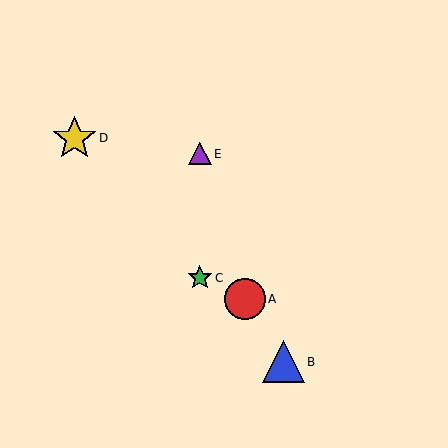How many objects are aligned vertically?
2 objects (C, E) are aligned vertically.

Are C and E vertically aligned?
Yes, both are at x≈200.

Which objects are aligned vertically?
Objects C, E are aligned vertically.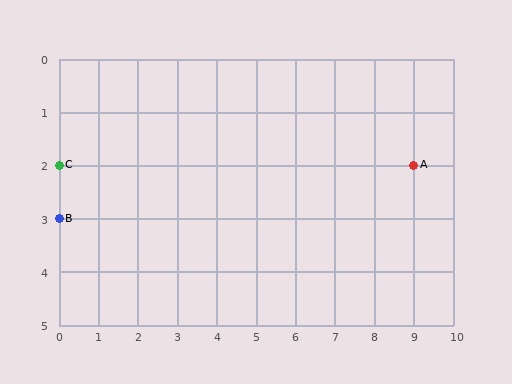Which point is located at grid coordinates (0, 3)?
Point B is at (0, 3).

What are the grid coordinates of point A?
Point A is at grid coordinates (9, 2).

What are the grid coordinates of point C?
Point C is at grid coordinates (0, 2).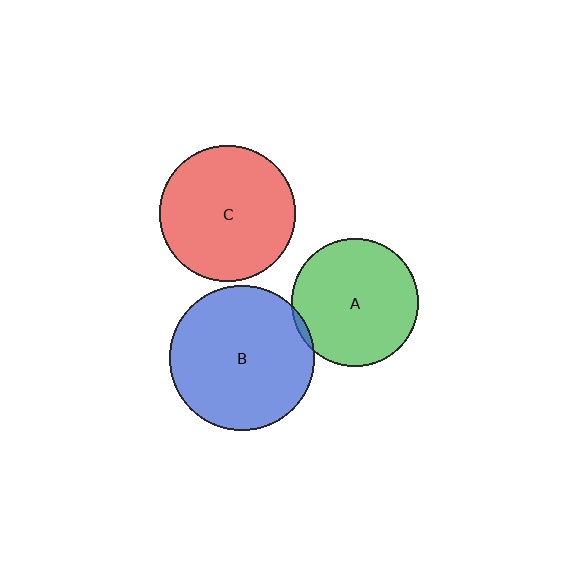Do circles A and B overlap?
Yes.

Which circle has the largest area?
Circle B (blue).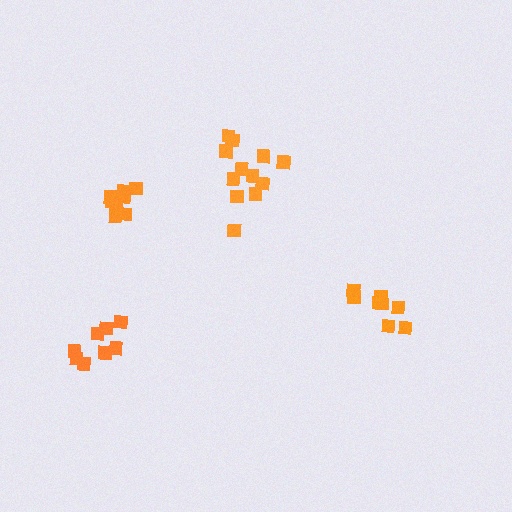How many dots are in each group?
Group 1: 8 dots, Group 2: 13 dots, Group 3: 8 dots, Group 4: 8 dots (37 total).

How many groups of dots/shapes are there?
There are 4 groups.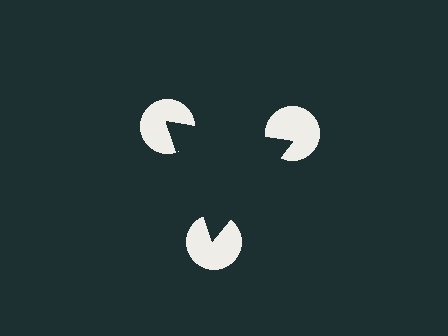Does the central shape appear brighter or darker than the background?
It typically appears slightly darker than the background, even though no actual brightness change is drawn.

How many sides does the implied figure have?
3 sides.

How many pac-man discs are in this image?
There are 3 — one at each vertex of the illusory triangle.